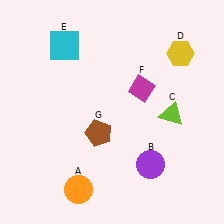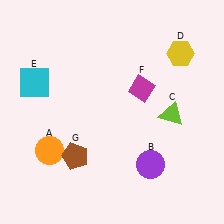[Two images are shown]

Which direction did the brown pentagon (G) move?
The brown pentagon (G) moved left.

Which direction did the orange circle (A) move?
The orange circle (A) moved up.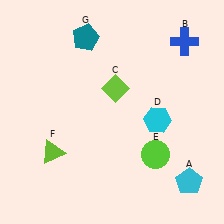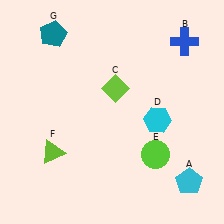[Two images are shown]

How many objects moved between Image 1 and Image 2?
1 object moved between the two images.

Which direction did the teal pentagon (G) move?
The teal pentagon (G) moved left.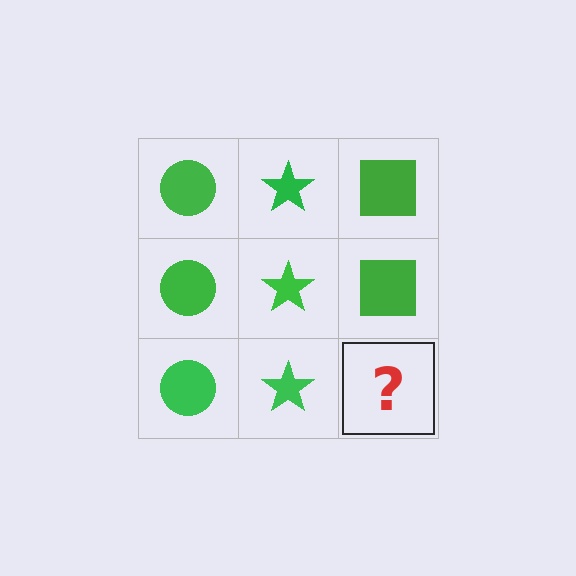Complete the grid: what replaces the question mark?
The question mark should be replaced with a green square.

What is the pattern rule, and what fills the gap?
The rule is that each column has a consistent shape. The gap should be filled with a green square.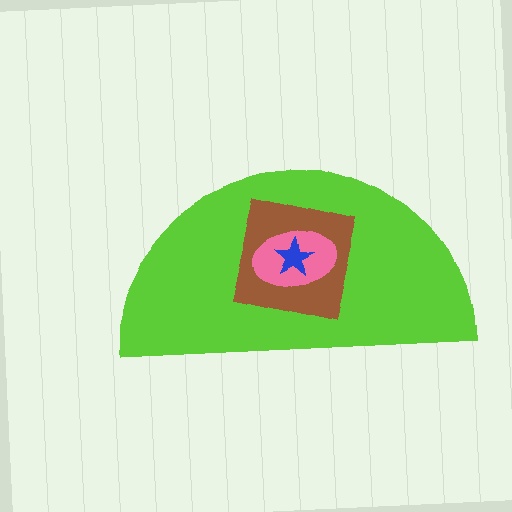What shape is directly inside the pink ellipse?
The blue star.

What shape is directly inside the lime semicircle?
The brown square.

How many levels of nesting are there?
4.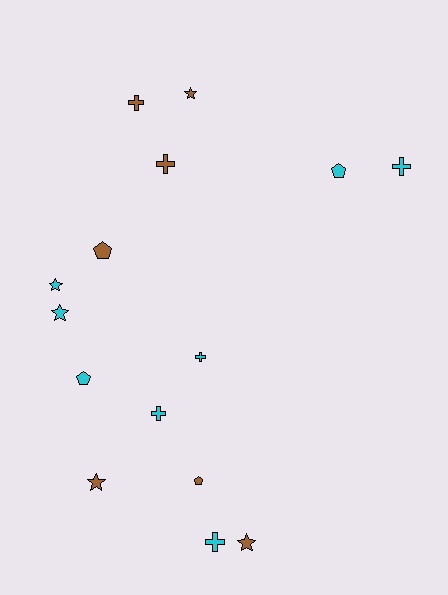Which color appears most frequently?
Cyan, with 8 objects.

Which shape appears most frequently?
Cross, with 6 objects.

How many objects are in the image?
There are 15 objects.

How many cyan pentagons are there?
There are 2 cyan pentagons.